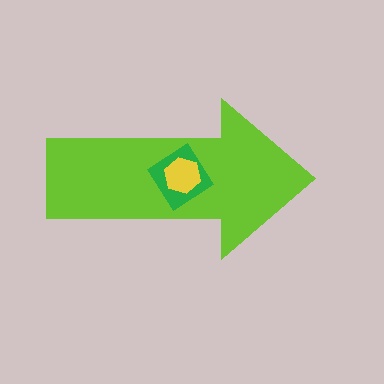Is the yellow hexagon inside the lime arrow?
Yes.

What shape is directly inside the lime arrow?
The green diamond.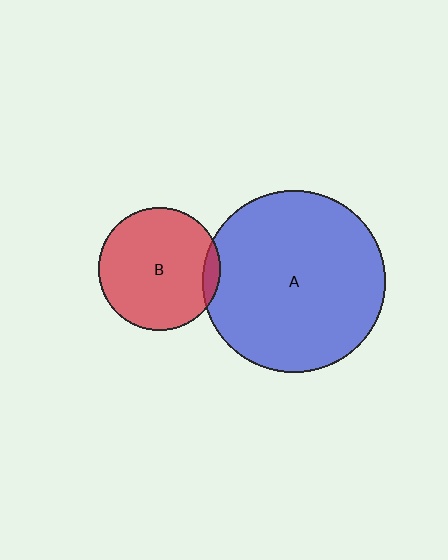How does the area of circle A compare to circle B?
Approximately 2.2 times.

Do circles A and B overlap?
Yes.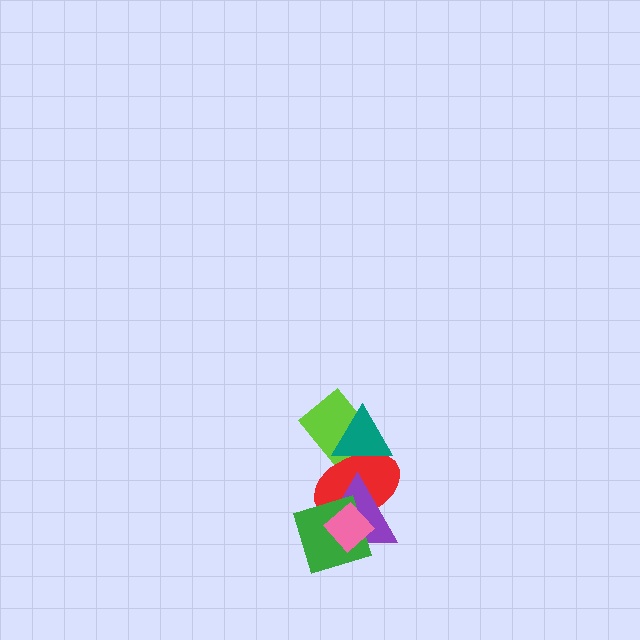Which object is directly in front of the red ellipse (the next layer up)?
The teal triangle is directly in front of the red ellipse.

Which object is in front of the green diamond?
The pink diamond is in front of the green diamond.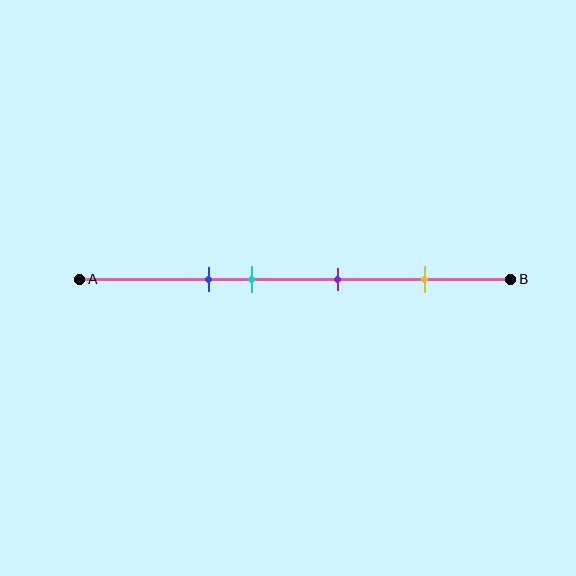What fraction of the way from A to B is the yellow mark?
The yellow mark is approximately 80% (0.8) of the way from A to B.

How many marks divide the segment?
There are 4 marks dividing the segment.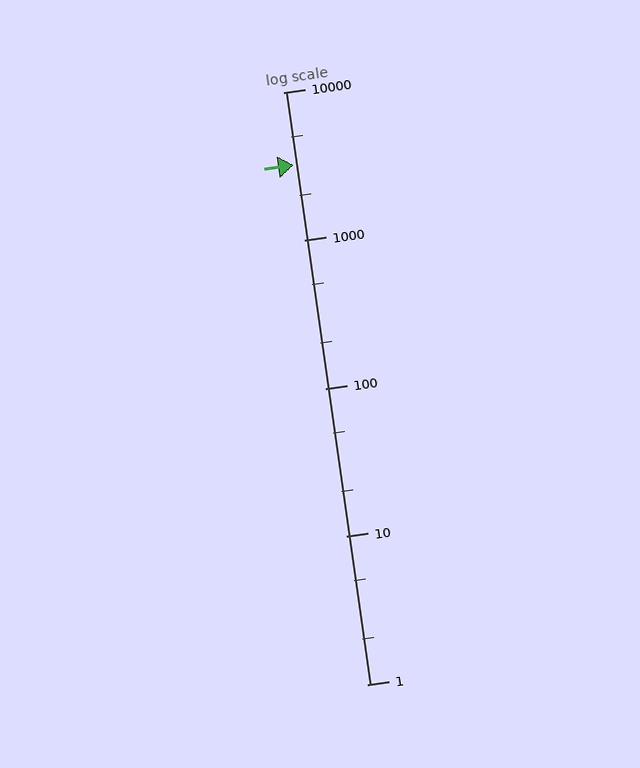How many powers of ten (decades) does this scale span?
The scale spans 4 decades, from 1 to 10000.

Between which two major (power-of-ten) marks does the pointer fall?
The pointer is between 1000 and 10000.